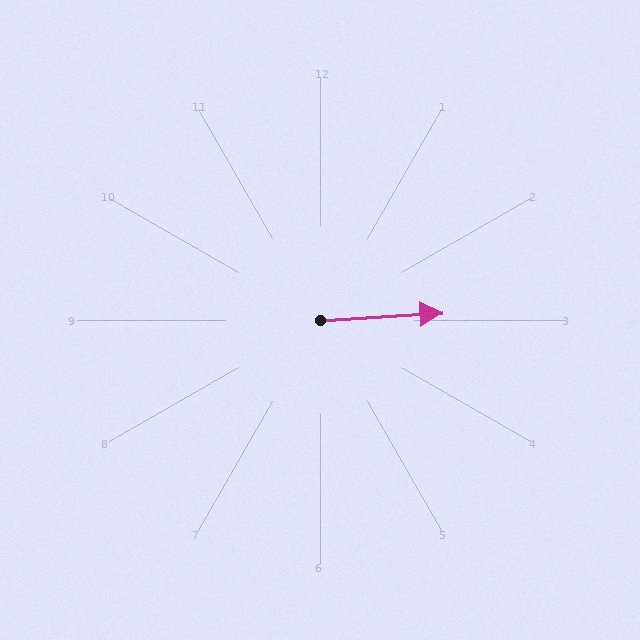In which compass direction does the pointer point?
East.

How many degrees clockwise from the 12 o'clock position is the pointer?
Approximately 86 degrees.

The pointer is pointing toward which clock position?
Roughly 3 o'clock.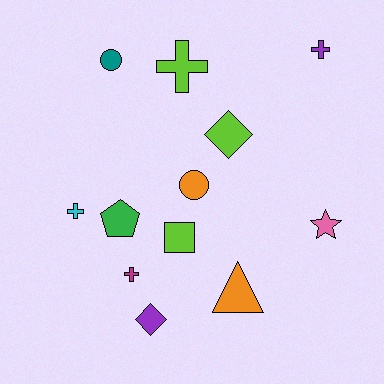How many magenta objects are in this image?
There is 1 magenta object.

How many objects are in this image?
There are 12 objects.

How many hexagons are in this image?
There are no hexagons.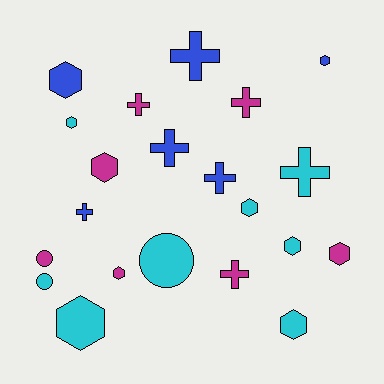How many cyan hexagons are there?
There are 5 cyan hexagons.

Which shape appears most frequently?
Hexagon, with 10 objects.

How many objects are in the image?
There are 21 objects.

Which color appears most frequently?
Cyan, with 8 objects.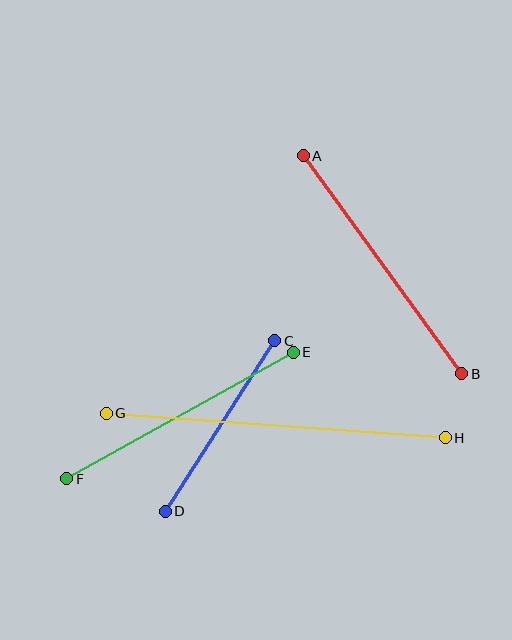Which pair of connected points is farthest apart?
Points G and H are farthest apart.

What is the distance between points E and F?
The distance is approximately 259 pixels.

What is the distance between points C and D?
The distance is approximately 203 pixels.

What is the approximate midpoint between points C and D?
The midpoint is at approximately (220, 426) pixels.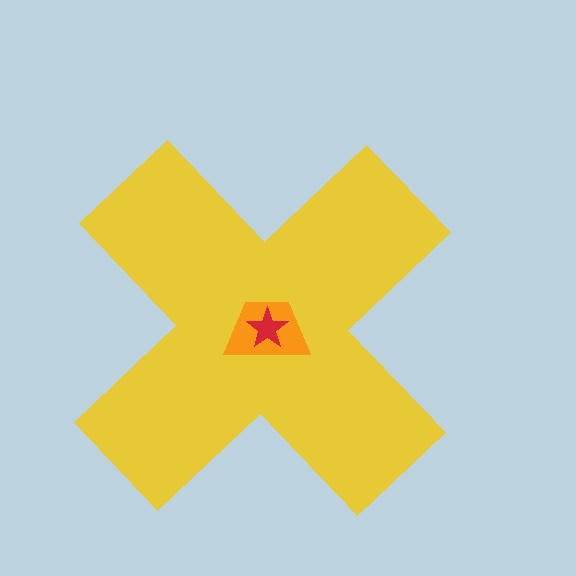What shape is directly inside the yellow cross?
The orange trapezoid.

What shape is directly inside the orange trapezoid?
The red star.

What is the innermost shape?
The red star.